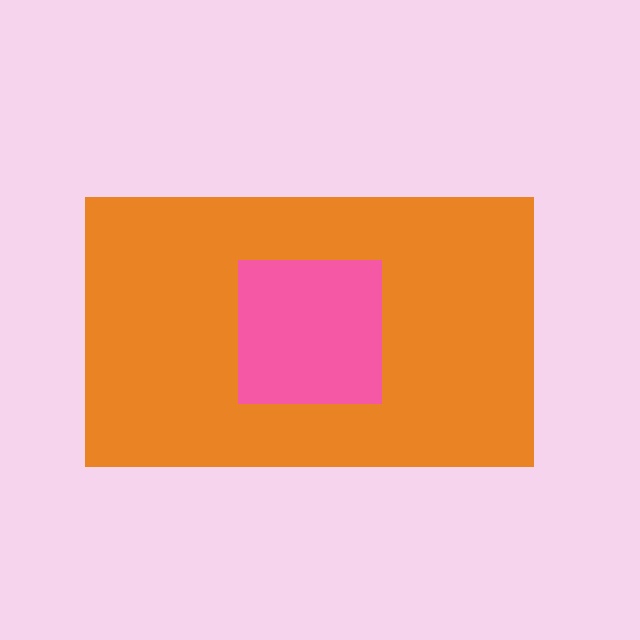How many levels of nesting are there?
2.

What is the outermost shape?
The orange rectangle.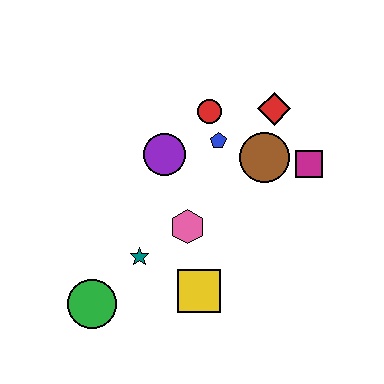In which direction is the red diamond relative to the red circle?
The red diamond is to the right of the red circle.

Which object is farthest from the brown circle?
The green circle is farthest from the brown circle.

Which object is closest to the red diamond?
The brown circle is closest to the red diamond.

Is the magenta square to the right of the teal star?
Yes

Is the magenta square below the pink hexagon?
No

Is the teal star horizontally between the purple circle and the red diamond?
No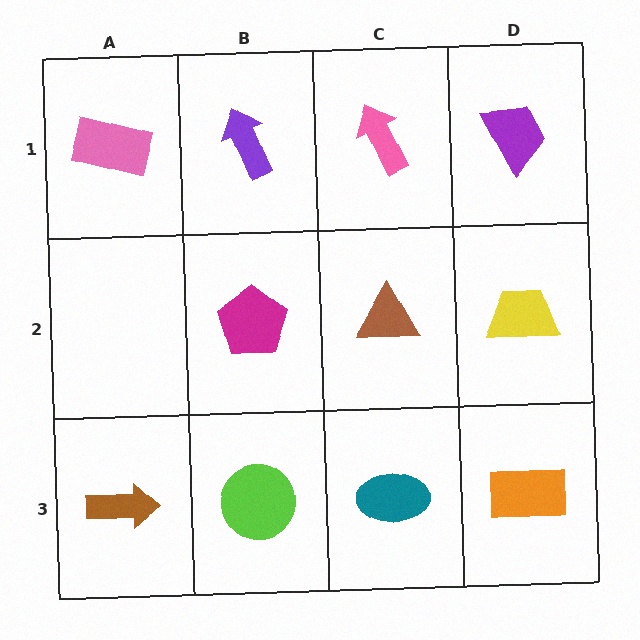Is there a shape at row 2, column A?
No, that cell is empty.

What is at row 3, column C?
A teal ellipse.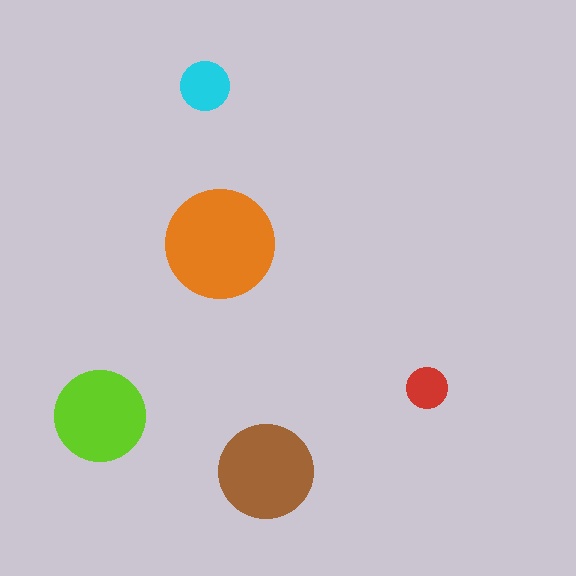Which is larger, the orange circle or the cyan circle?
The orange one.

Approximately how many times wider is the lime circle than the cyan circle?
About 2 times wider.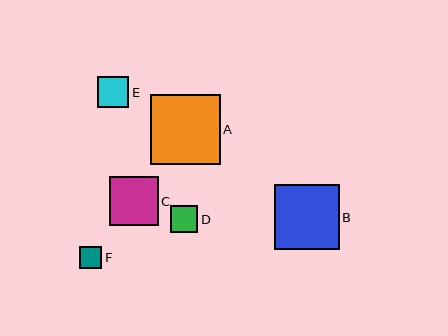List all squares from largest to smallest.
From largest to smallest: A, B, C, E, D, F.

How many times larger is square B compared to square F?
Square B is approximately 2.9 times the size of square F.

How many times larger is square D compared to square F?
Square D is approximately 1.2 times the size of square F.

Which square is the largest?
Square A is the largest with a size of approximately 70 pixels.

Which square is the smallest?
Square F is the smallest with a size of approximately 22 pixels.